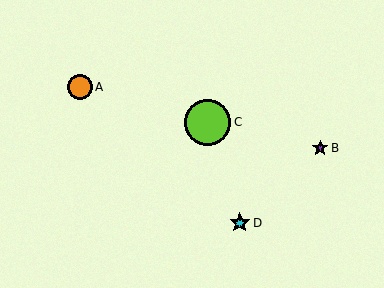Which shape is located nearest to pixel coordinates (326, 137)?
The purple star (labeled B) at (320, 148) is nearest to that location.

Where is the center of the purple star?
The center of the purple star is at (320, 148).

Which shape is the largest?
The lime circle (labeled C) is the largest.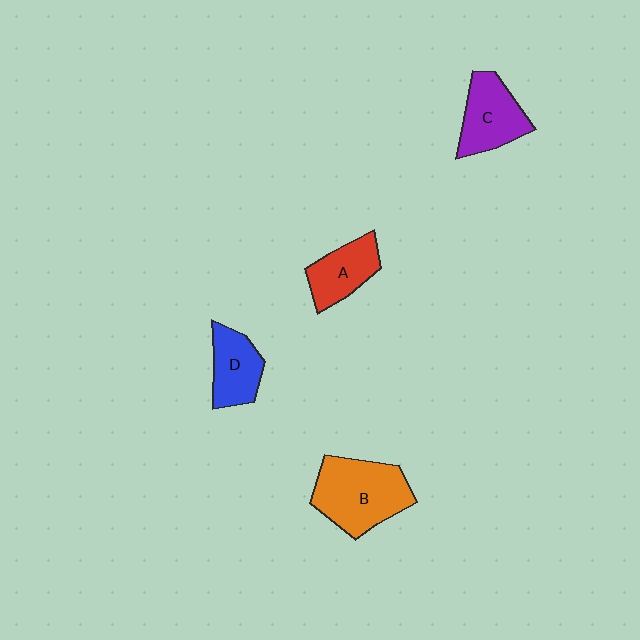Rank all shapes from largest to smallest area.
From largest to smallest: B (orange), C (purple), A (red), D (blue).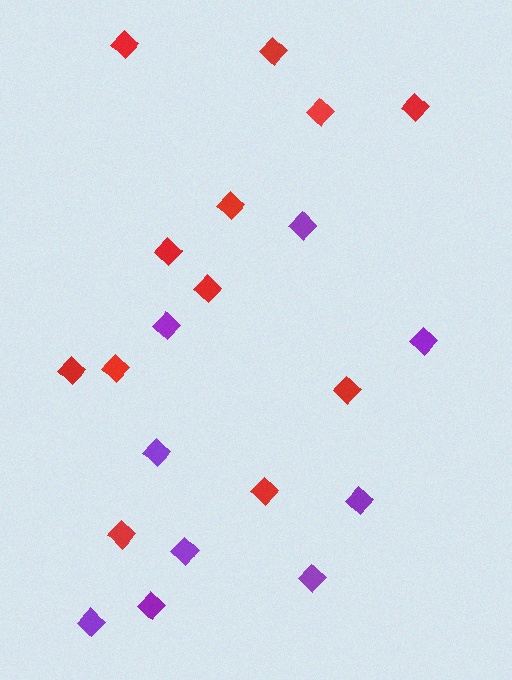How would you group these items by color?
There are 2 groups: one group of purple diamonds (9) and one group of red diamonds (12).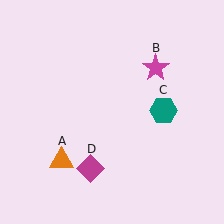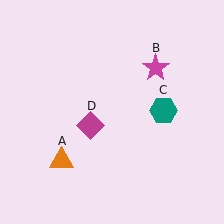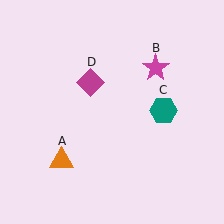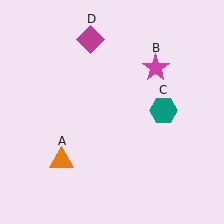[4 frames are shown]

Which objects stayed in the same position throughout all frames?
Orange triangle (object A) and magenta star (object B) and teal hexagon (object C) remained stationary.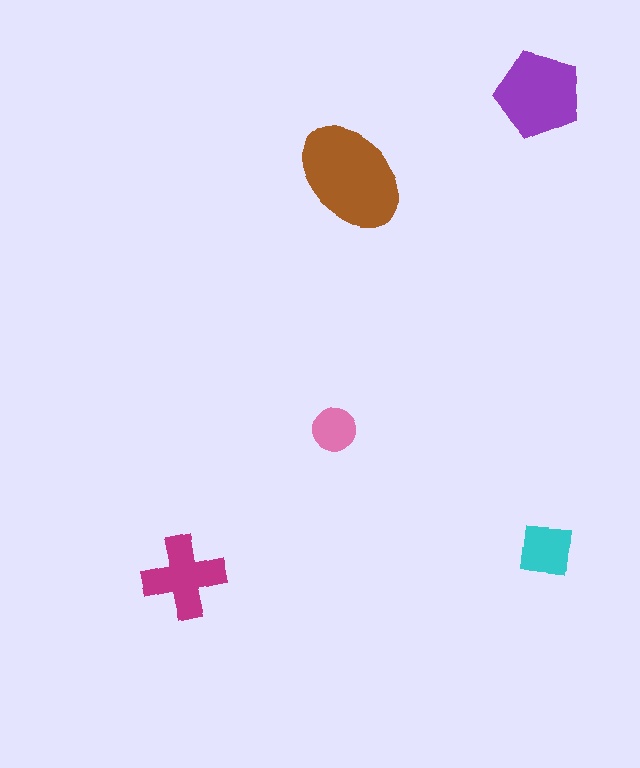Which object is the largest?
The brown ellipse.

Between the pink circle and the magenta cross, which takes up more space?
The magenta cross.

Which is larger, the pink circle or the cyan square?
The cyan square.